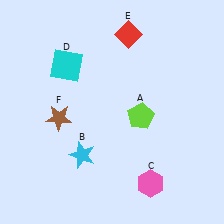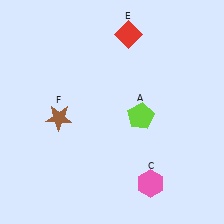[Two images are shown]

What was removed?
The cyan star (B), the cyan square (D) were removed in Image 2.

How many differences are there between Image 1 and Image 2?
There are 2 differences between the two images.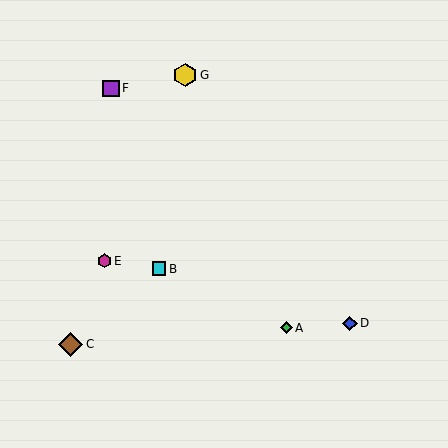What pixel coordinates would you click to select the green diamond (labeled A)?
Click at (286, 328) to select the green diamond A.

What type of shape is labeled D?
Shape D is a blue diamond.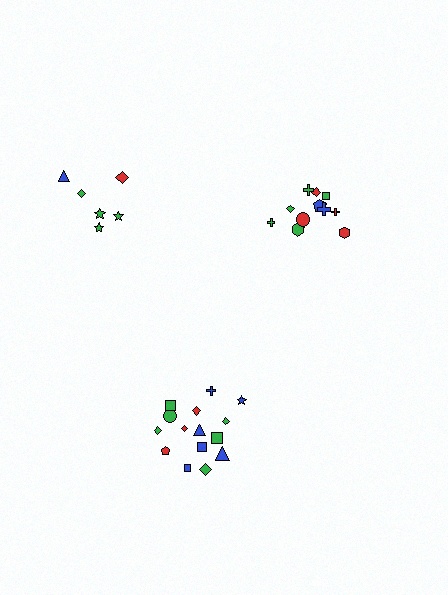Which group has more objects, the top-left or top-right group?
The top-right group.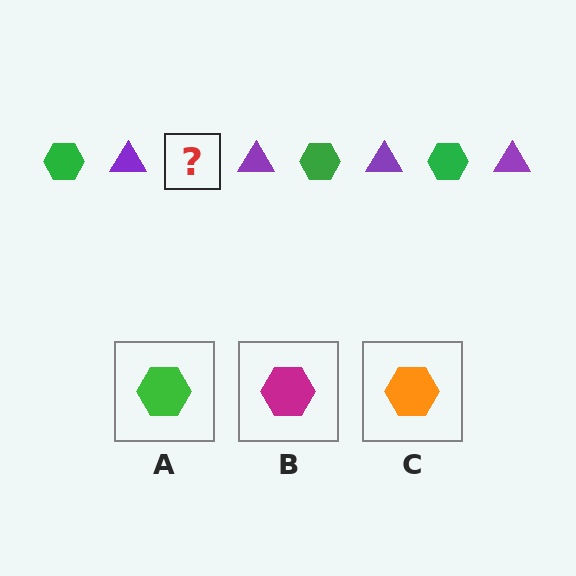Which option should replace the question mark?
Option A.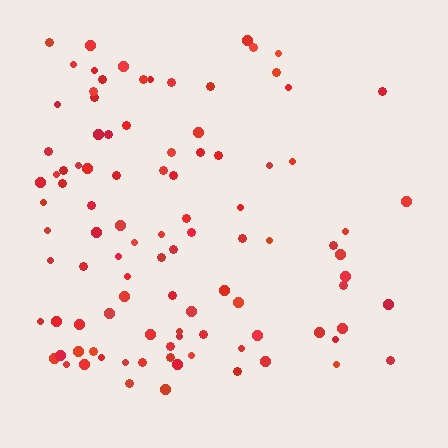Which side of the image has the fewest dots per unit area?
The right.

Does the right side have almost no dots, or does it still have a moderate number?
Still a moderate number, just noticeably fewer than the left.